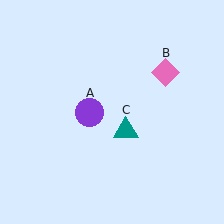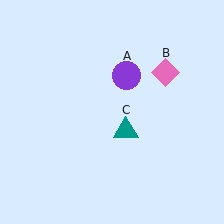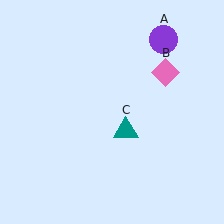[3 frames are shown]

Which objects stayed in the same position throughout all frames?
Pink diamond (object B) and teal triangle (object C) remained stationary.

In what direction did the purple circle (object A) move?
The purple circle (object A) moved up and to the right.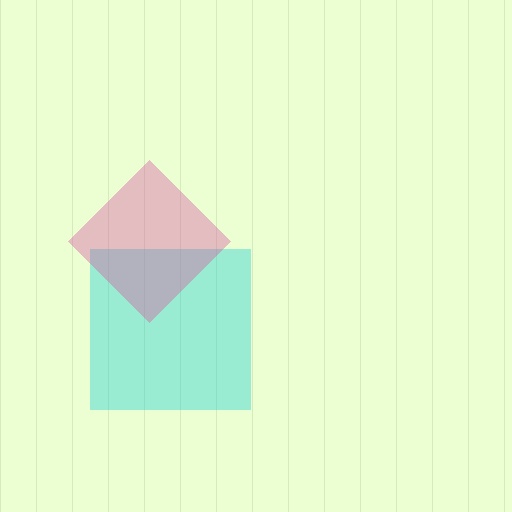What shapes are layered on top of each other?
The layered shapes are: a cyan square, a pink diamond.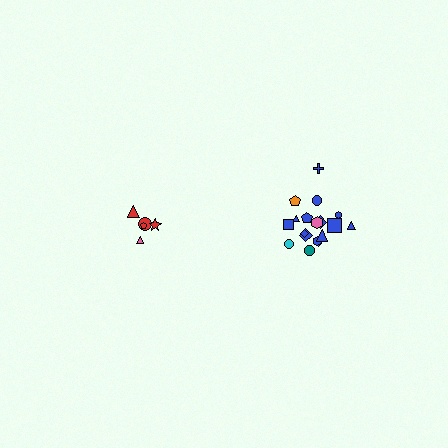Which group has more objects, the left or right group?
The right group.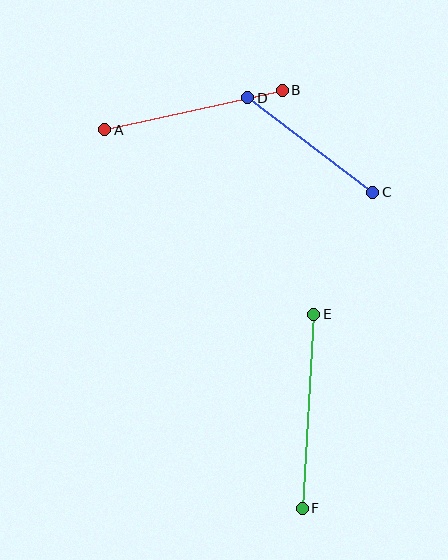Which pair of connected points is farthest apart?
Points E and F are farthest apart.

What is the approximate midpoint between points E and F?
The midpoint is at approximately (308, 411) pixels.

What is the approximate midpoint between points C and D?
The midpoint is at approximately (310, 145) pixels.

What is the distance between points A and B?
The distance is approximately 182 pixels.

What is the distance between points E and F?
The distance is approximately 195 pixels.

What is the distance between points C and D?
The distance is approximately 157 pixels.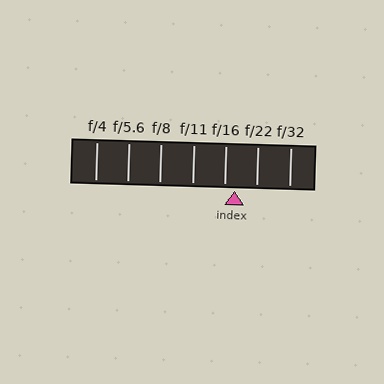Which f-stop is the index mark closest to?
The index mark is closest to f/16.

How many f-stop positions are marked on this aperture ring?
There are 7 f-stop positions marked.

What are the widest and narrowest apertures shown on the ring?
The widest aperture shown is f/4 and the narrowest is f/32.